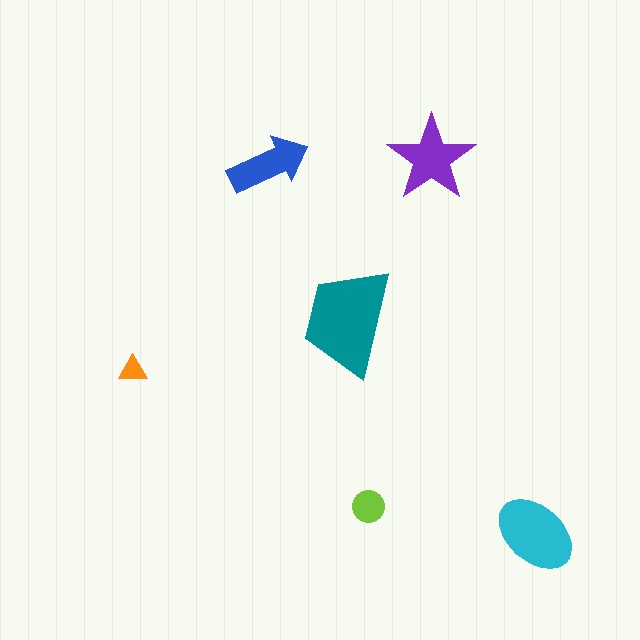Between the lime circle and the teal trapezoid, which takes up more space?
The teal trapezoid.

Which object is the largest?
The teal trapezoid.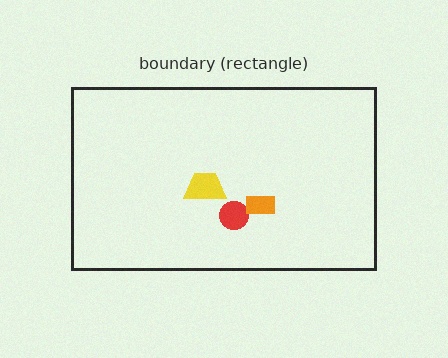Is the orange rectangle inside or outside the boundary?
Inside.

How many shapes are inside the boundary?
3 inside, 0 outside.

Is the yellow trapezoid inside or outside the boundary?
Inside.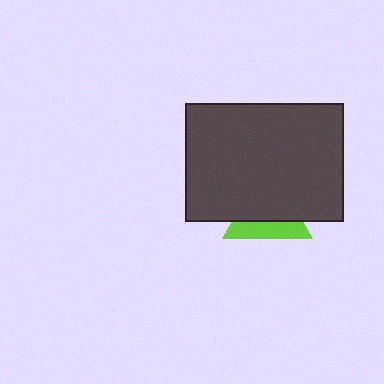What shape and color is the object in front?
The object in front is a dark gray rectangle.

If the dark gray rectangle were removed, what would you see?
You would see the complete lime triangle.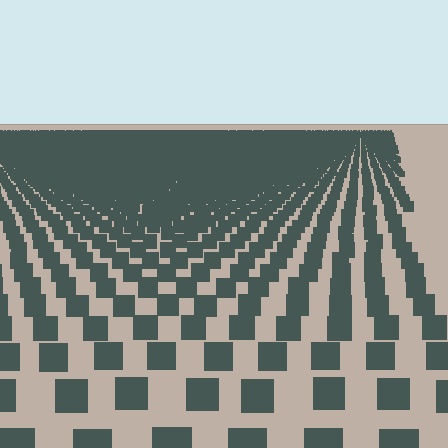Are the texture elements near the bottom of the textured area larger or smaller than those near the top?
Larger. Near the bottom, elements are closer to the viewer and appear at a bigger on-screen size.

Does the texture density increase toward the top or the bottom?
Density increases toward the top.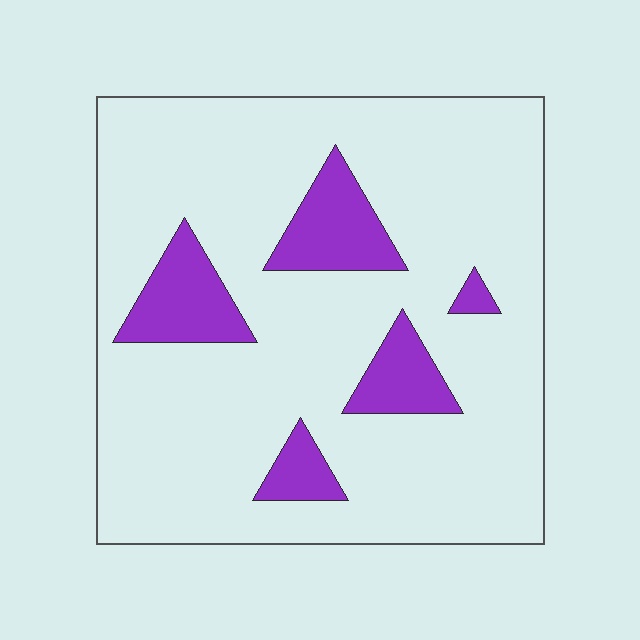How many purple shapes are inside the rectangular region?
5.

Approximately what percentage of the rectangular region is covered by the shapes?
Approximately 15%.